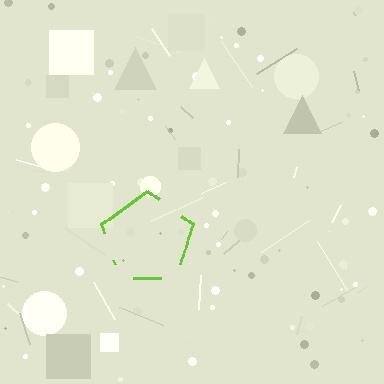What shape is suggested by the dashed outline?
The dashed outline suggests a pentagon.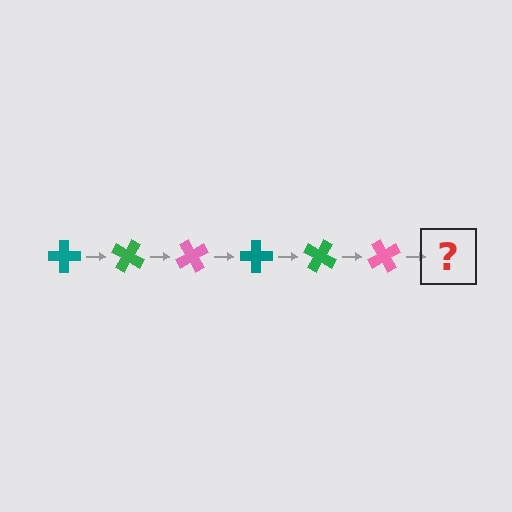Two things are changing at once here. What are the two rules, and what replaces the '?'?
The two rules are that it rotates 30 degrees each step and the color cycles through teal, green, and pink. The '?' should be a teal cross, rotated 180 degrees from the start.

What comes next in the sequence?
The next element should be a teal cross, rotated 180 degrees from the start.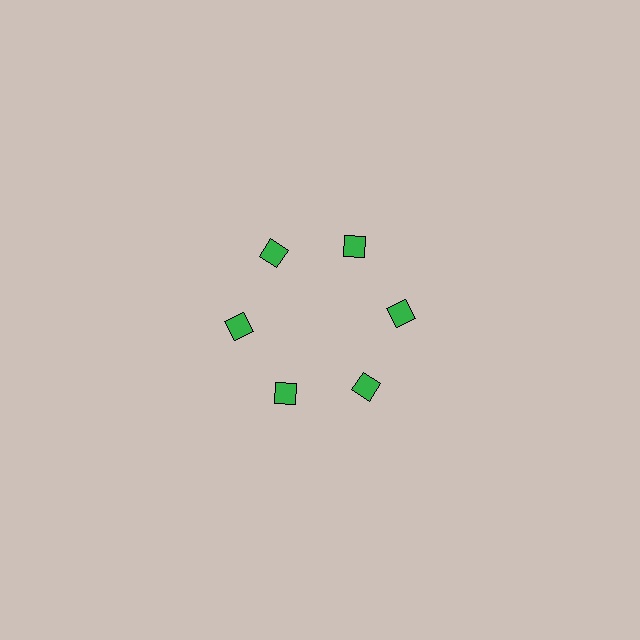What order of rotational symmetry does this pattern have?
This pattern has 6-fold rotational symmetry.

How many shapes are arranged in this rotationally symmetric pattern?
There are 6 shapes, arranged in 6 groups of 1.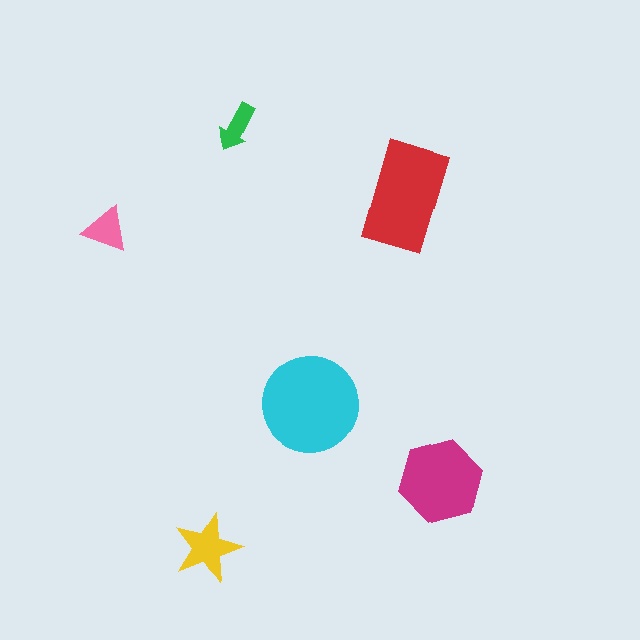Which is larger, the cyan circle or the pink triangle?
The cyan circle.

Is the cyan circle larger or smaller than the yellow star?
Larger.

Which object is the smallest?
The green arrow.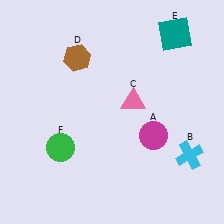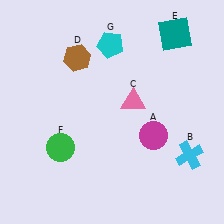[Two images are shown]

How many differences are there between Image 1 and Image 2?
There is 1 difference between the two images.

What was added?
A cyan pentagon (G) was added in Image 2.